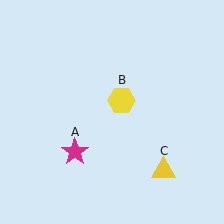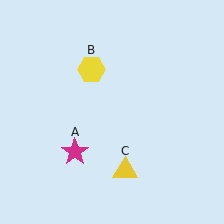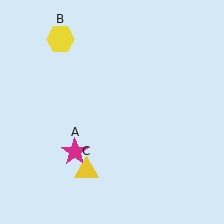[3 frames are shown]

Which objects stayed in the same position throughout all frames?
Magenta star (object A) remained stationary.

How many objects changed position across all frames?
2 objects changed position: yellow hexagon (object B), yellow triangle (object C).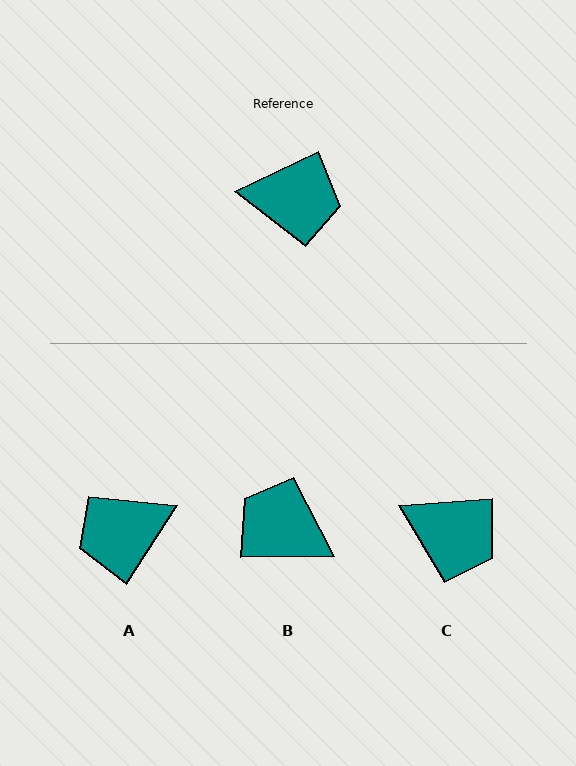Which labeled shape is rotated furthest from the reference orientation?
B, about 155 degrees away.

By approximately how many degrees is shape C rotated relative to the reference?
Approximately 22 degrees clockwise.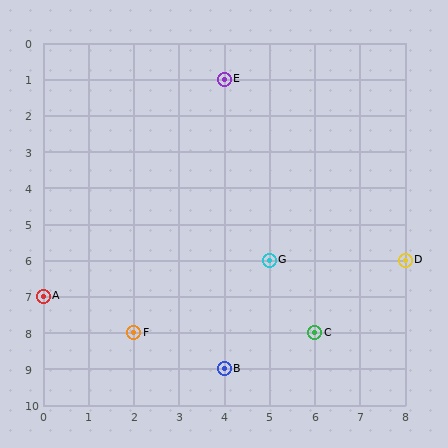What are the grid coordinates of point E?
Point E is at grid coordinates (4, 1).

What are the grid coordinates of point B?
Point B is at grid coordinates (4, 9).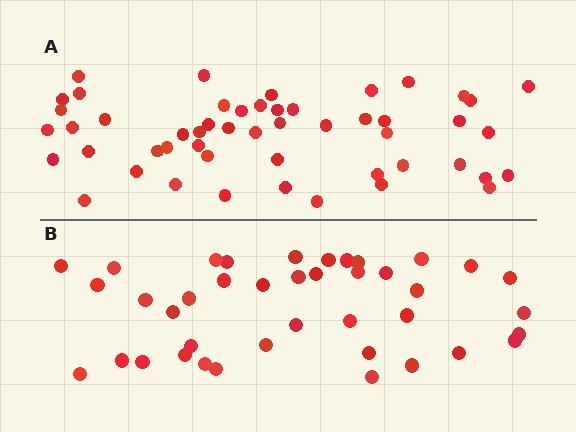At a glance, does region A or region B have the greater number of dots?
Region A (the top region) has more dots.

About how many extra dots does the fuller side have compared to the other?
Region A has roughly 12 or so more dots than region B.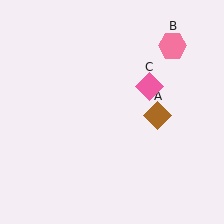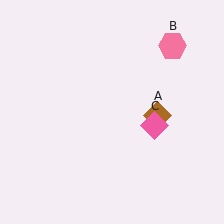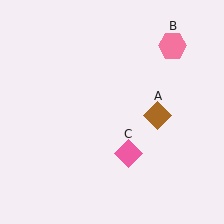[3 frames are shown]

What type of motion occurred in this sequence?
The pink diamond (object C) rotated clockwise around the center of the scene.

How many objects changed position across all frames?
1 object changed position: pink diamond (object C).